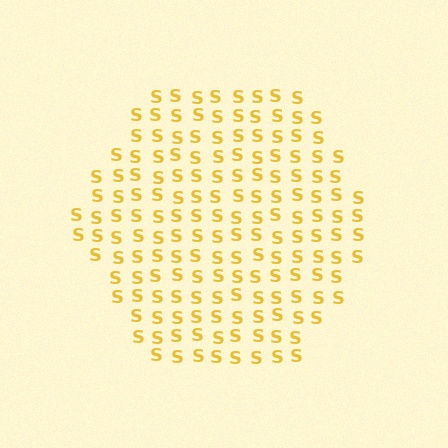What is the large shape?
The large shape is a hexagon.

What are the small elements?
The small elements are letter S's.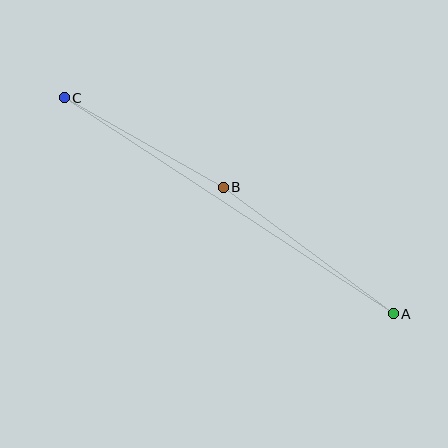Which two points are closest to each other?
Points B and C are closest to each other.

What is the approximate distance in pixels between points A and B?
The distance between A and B is approximately 212 pixels.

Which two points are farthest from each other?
Points A and C are farthest from each other.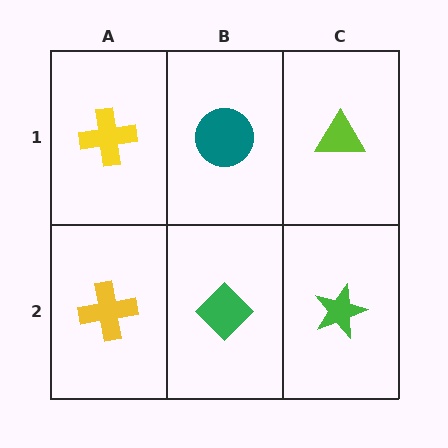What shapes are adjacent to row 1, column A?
A yellow cross (row 2, column A), a teal circle (row 1, column B).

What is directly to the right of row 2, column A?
A green diamond.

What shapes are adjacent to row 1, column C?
A green star (row 2, column C), a teal circle (row 1, column B).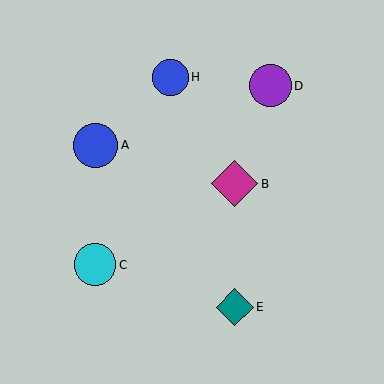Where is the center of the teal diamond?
The center of the teal diamond is at (235, 307).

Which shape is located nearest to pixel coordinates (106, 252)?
The cyan circle (labeled C) at (95, 265) is nearest to that location.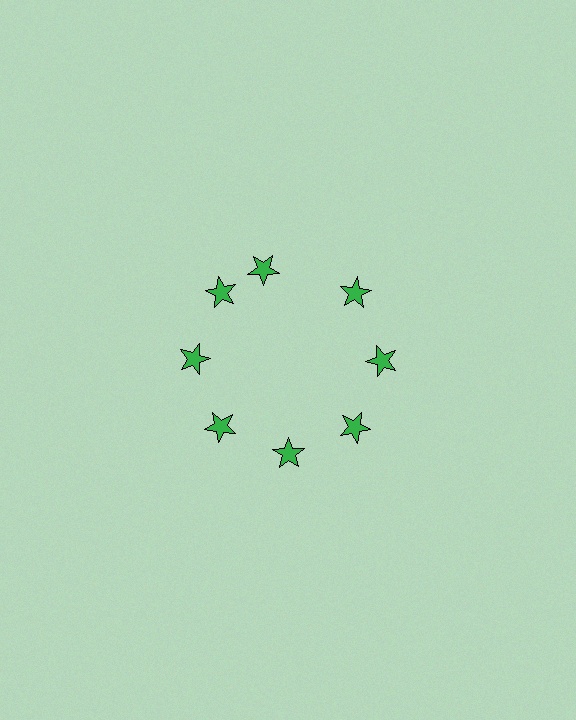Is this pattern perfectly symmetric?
No. The 8 green stars are arranged in a ring, but one element near the 12 o'clock position is rotated out of alignment along the ring, breaking the 8-fold rotational symmetry.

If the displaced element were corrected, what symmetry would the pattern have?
It would have 8-fold rotational symmetry — the pattern would map onto itself every 45 degrees.